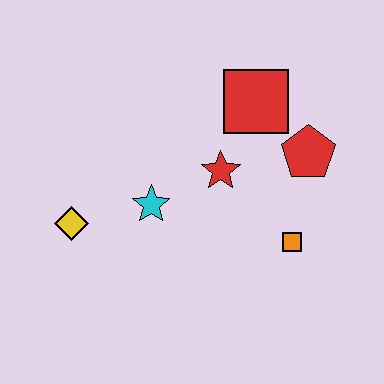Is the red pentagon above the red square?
No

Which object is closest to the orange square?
The red pentagon is closest to the orange square.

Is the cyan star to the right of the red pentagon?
No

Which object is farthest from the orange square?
The yellow diamond is farthest from the orange square.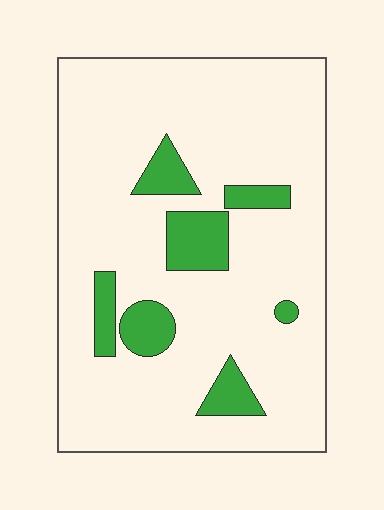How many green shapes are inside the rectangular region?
7.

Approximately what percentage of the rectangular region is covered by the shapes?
Approximately 15%.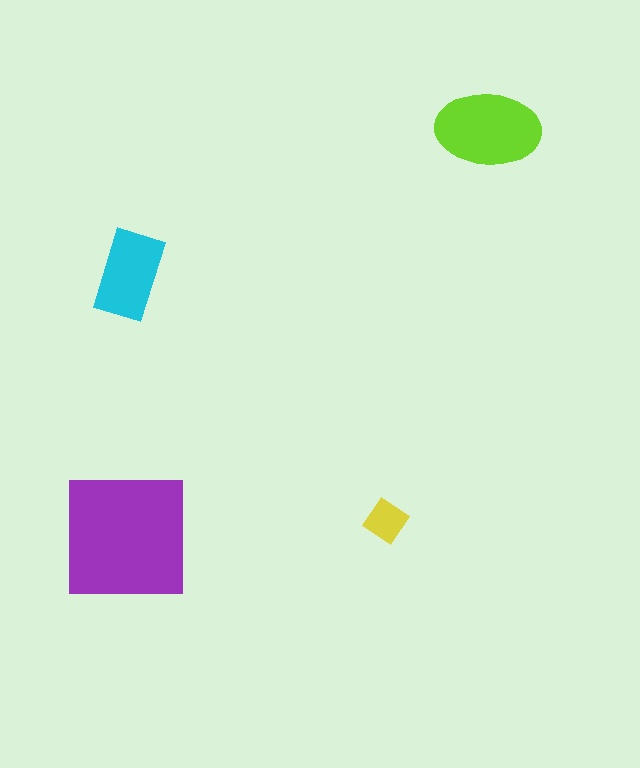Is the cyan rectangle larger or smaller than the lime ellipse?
Smaller.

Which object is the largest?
The purple square.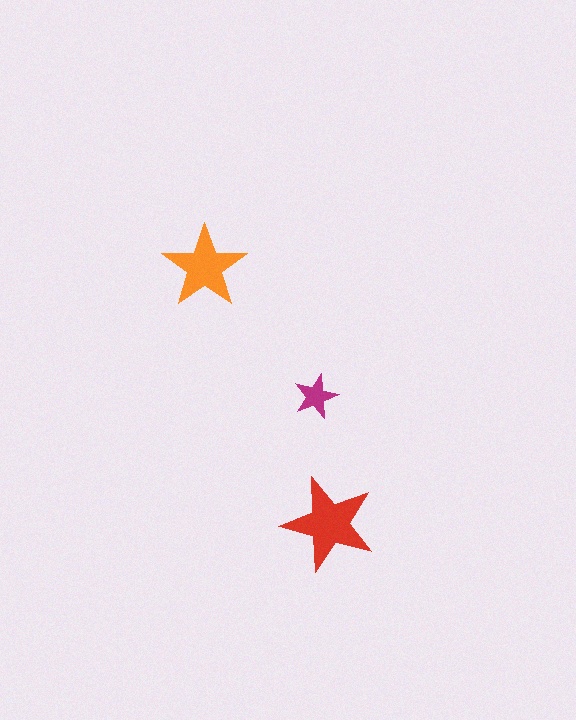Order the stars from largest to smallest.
the red one, the orange one, the magenta one.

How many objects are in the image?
There are 3 objects in the image.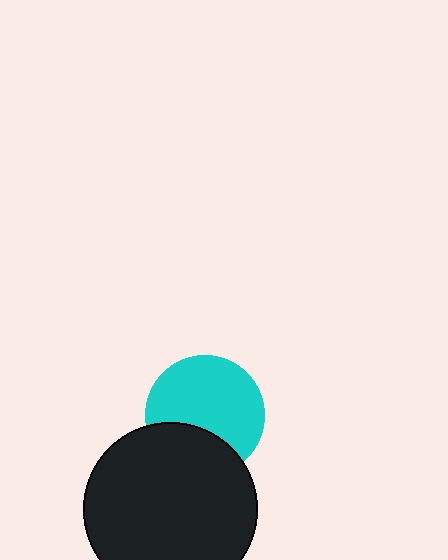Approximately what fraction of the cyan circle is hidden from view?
Roughly 31% of the cyan circle is hidden behind the black circle.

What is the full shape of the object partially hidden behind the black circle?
The partially hidden object is a cyan circle.